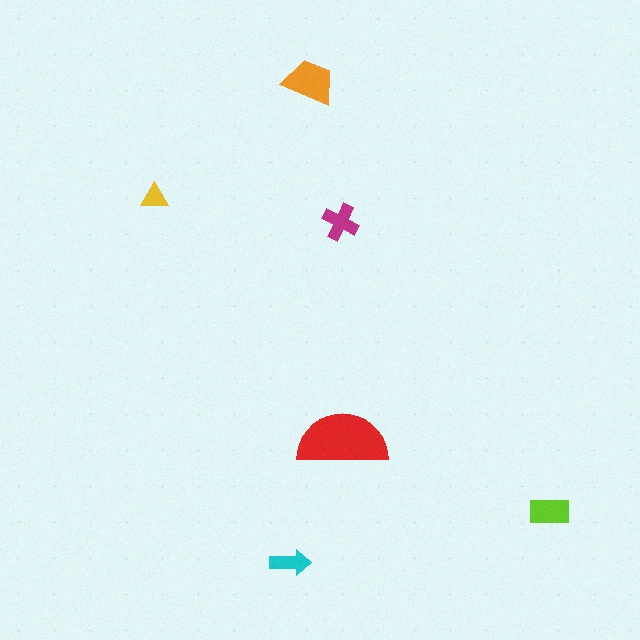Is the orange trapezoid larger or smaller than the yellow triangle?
Larger.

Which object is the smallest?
The yellow triangle.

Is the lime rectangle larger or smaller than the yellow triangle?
Larger.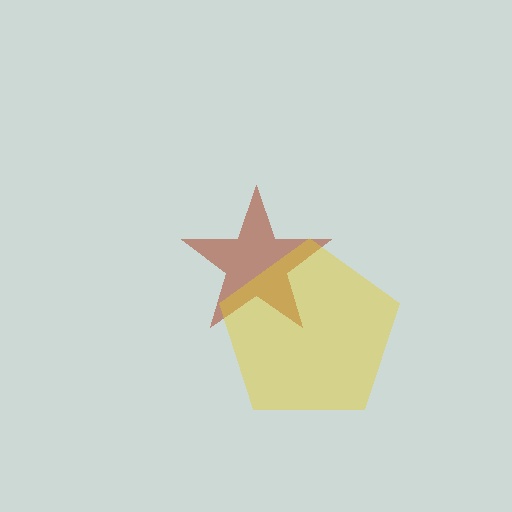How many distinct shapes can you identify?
There are 2 distinct shapes: a brown star, a yellow pentagon.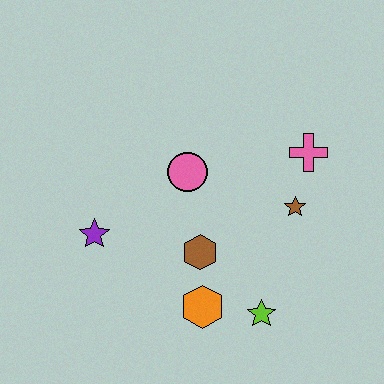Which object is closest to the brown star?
The pink cross is closest to the brown star.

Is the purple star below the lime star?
No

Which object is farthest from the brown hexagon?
The pink cross is farthest from the brown hexagon.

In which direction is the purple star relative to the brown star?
The purple star is to the left of the brown star.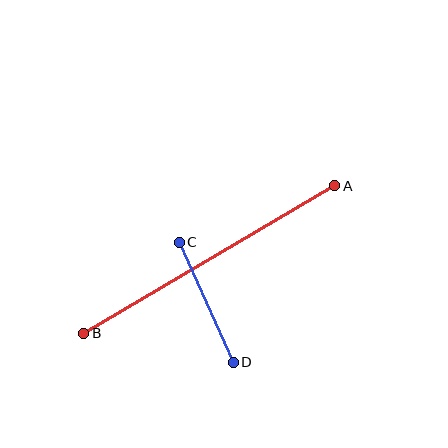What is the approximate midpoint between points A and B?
The midpoint is at approximately (209, 259) pixels.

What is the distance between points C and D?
The distance is approximately 132 pixels.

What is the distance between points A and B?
The distance is approximately 291 pixels.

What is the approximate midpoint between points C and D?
The midpoint is at approximately (206, 302) pixels.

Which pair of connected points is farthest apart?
Points A and B are farthest apart.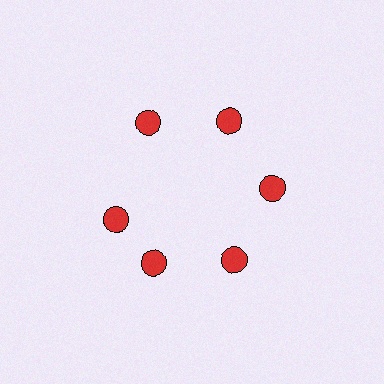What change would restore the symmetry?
The symmetry would be restored by rotating it back into even spacing with its neighbors so that all 6 circles sit at equal angles and equal distance from the center.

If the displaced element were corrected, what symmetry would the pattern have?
It would have 6-fold rotational symmetry — the pattern would map onto itself every 60 degrees.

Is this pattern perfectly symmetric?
No. The 6 red circles are arranged in a ring, but one element near the 9 o'clock position is rotated out of alignment along the ring, breaking the 6-fold rotational symmetry.